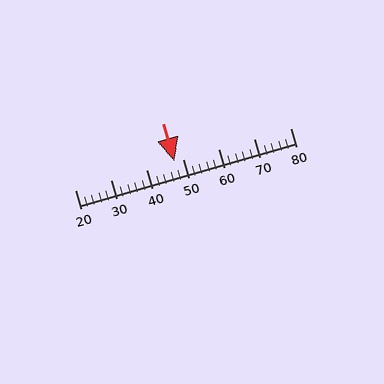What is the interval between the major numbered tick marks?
The major tick marks are spaced 10 units apart.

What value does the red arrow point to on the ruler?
The red arrow points to approximately 48.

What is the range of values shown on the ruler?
The ruler shows values from 20 to 80.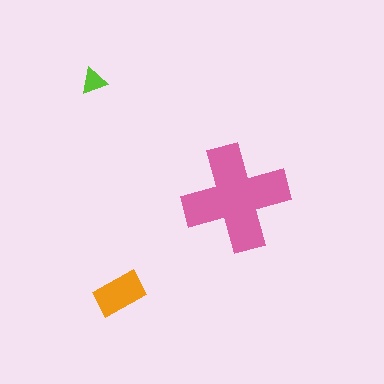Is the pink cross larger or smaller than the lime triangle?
Larger.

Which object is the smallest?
The lime triangle.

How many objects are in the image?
There are 3 objects in the image.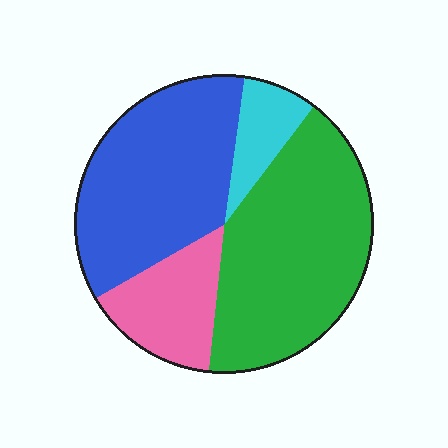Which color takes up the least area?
Cyan, at roughly 10%.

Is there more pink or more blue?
Blue.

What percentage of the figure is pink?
Pink takes up less than a sixth of the figure.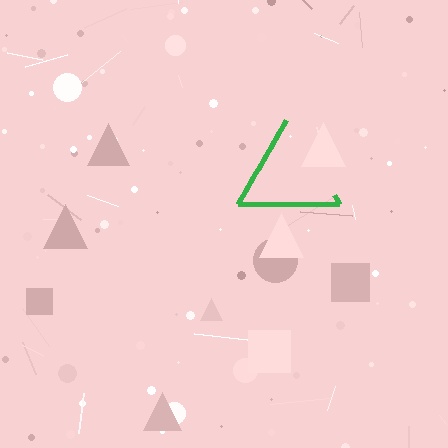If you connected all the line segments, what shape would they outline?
They would outline a triangle.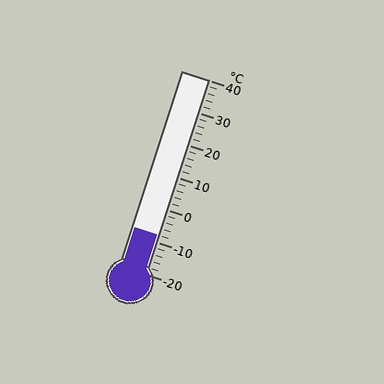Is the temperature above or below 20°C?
The temperature is below 20°C.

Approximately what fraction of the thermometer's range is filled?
The thermometer is filled to approximately 20% of its range.